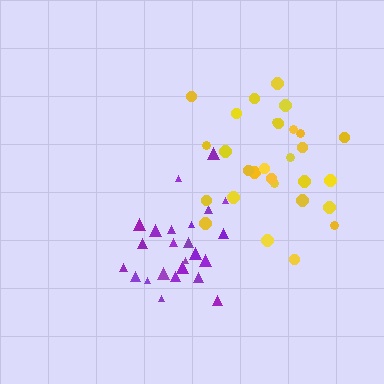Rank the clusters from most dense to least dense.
yellow, purple.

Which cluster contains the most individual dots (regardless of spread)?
Yellow (29).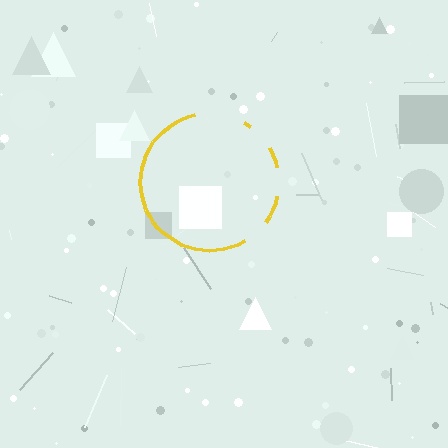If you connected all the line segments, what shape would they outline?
They would outline a circle.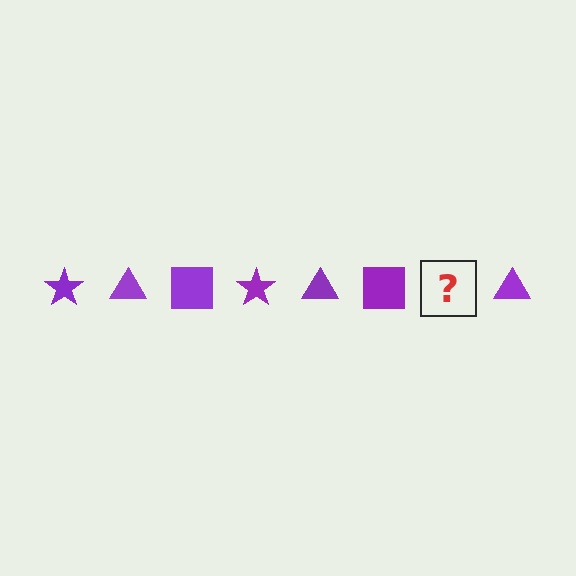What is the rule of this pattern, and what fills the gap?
The rule is that the pattern cycles through star, triangle, square shapes in purple. The gap should be filled with a purple star.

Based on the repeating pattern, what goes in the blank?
The blank should be a purple star.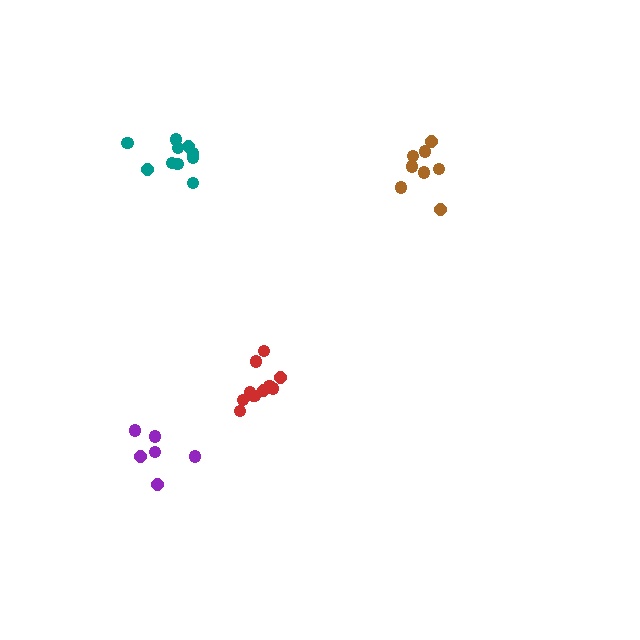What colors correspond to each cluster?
The clusters are colored: teal, red, purple, brown.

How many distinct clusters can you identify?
There are 4 distinct clusters.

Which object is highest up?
The teal cluster is topmost.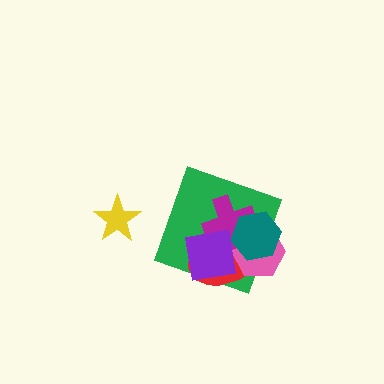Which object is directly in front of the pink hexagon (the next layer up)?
The magenta cross is directly in front of the pink hexagon.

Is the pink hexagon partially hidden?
Yes, it is partially covered by another shape.